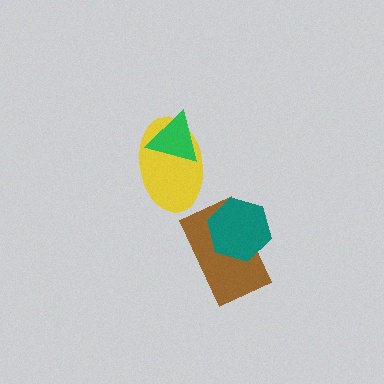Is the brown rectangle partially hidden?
Yes, it is partially covered by another shape.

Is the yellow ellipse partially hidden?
Yes, it is partially covered by another shape.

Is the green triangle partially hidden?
No, no other shape covers it.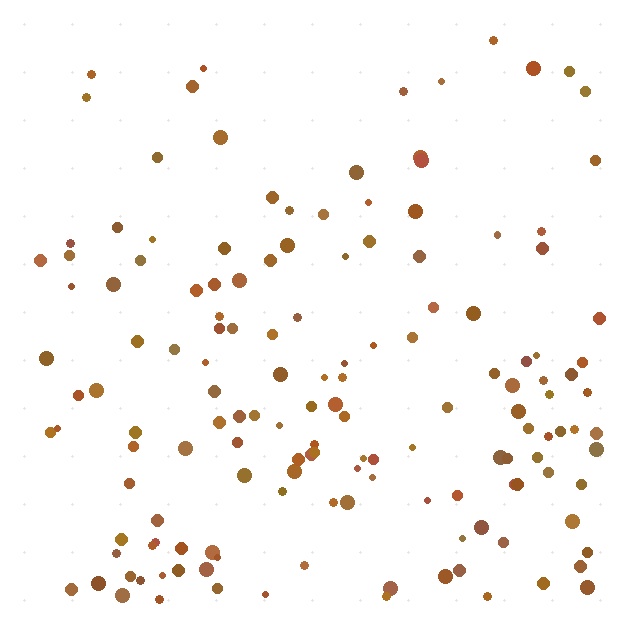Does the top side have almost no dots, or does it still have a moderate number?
Still a moderate number, just noticeably fewer than the bottom.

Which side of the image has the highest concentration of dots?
The bottom.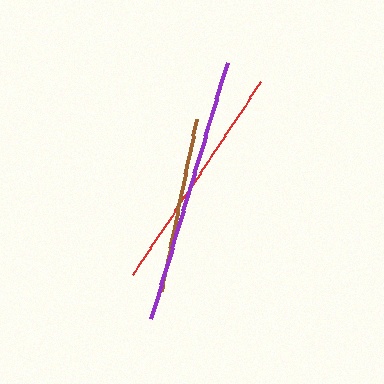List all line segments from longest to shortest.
From longest to shortest: purple, red, brown.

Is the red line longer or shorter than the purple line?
The purple line is longer than the red line.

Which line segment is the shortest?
The brown line is the shortest at approximately 176 pixels.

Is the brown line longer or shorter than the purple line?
The purple line is longer than the brown line.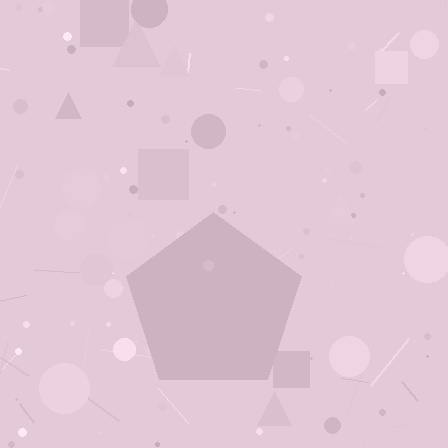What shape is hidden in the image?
A pentagon is hidden in the image.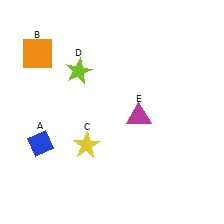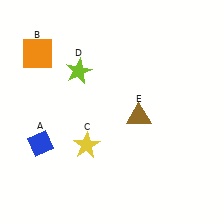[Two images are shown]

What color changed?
The triangle (E) changed from magenta in Image 1 to brown in Image 2.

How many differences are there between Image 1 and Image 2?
There is 1 difference between the two images.